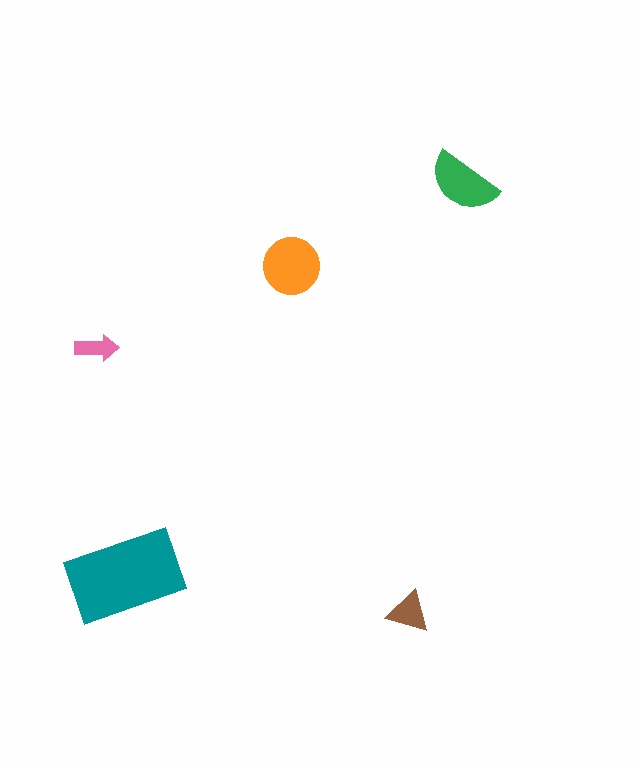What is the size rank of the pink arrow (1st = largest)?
5th.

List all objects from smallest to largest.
The pink arrow, the brown triangle, the green semicircle, the orange circle, the teal rectangle.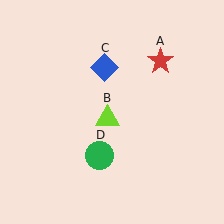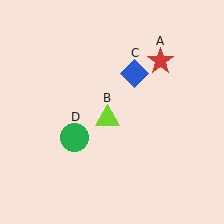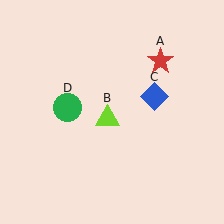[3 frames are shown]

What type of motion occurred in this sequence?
The blue diamond (object C), green circle (object D) rotated clockwise around the center of the scene.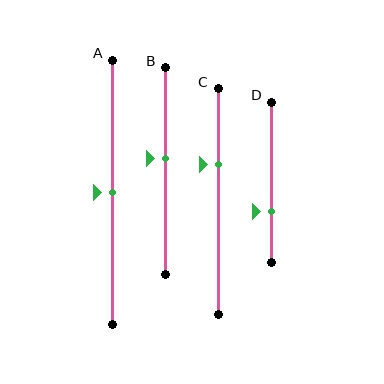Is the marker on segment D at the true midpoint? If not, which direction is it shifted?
No, the marker on segment D is shifted downward by about 18% of the segment length.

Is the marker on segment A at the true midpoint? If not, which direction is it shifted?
Yes, the marker on segment A is at the true midpoint.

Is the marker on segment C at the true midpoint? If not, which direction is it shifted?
No, the marker on segment C is shifted upward by about 17% of the segment length.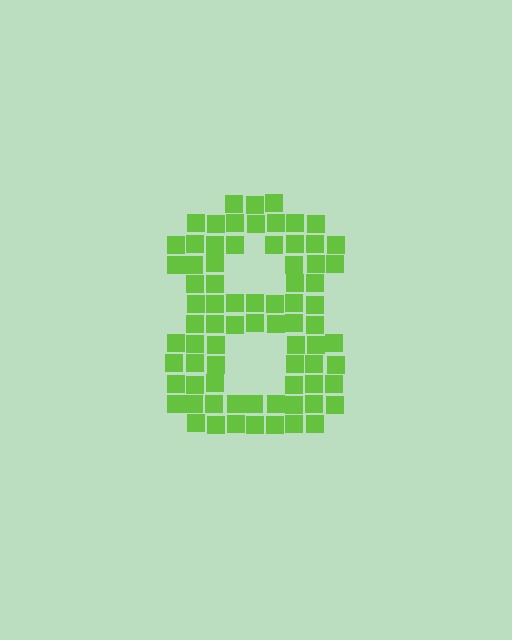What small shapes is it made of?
It is made of small squares.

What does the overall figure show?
The overall figure shows the digit 8.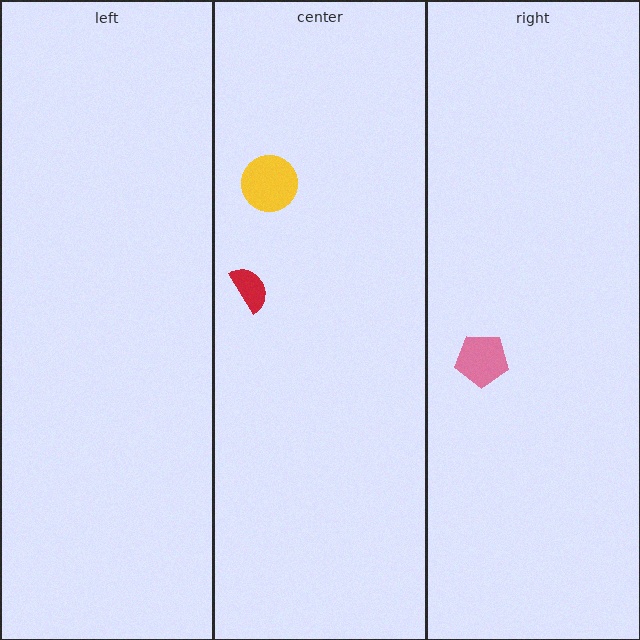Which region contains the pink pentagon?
The right region.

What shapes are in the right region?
The pink pentagon.